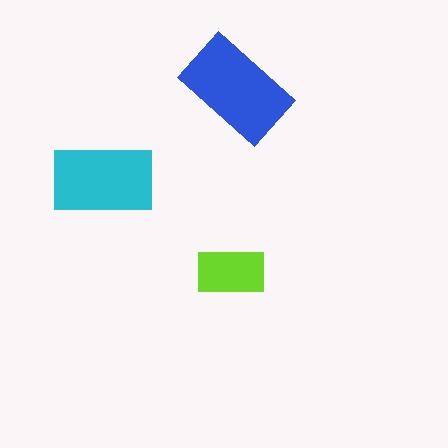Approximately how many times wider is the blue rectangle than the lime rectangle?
About 1.5 times wider.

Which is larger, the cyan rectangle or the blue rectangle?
The blue one.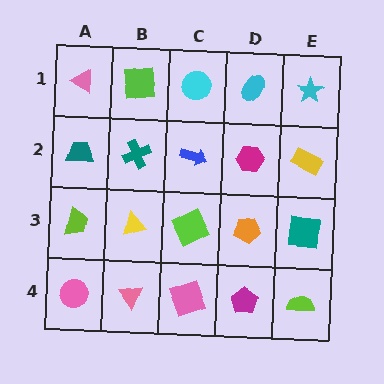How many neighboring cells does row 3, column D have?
4.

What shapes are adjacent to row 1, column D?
A magenta hexagon (row 2, column D), a cyan circle (row 1, column C), a cyan star (row 1, column E).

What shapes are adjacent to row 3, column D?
A magenta hexagon (row 2, column D), a magenta pentagon (row 4, column D), a lime square (row 3, column C), a teal square (row 3, column E).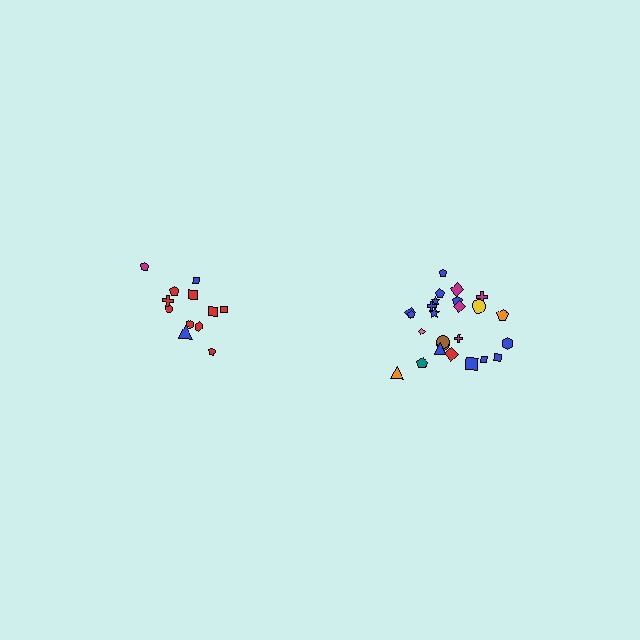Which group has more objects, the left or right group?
The right group.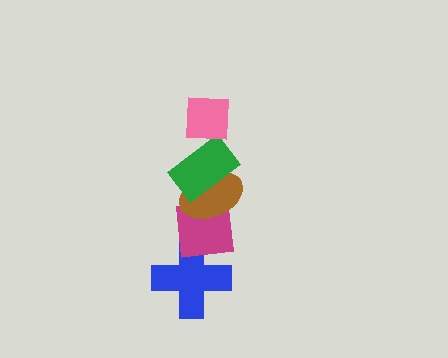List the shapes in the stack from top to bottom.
From top to bottom: the pink square, the green rectangle, the brown ellipse, the magenta square, the blue cross.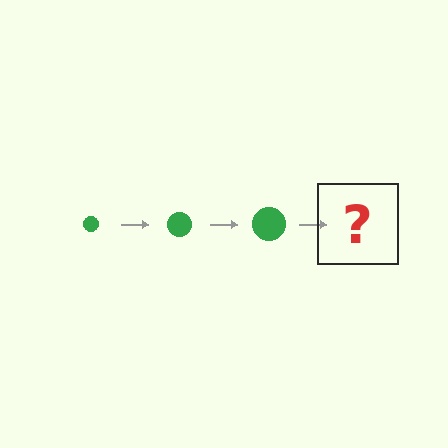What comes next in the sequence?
The next element should be a green circle, larger than the previous one.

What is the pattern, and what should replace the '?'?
The pattern is that the circle gets progressively larger each step. The '?' should be a green circle, larger than the previous one.